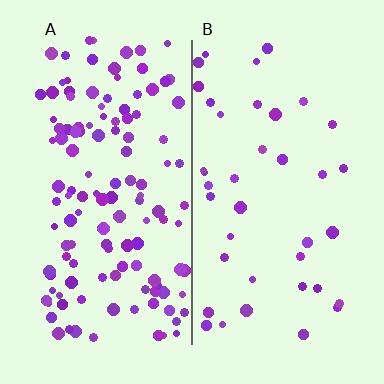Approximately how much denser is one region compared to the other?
Approximately 3.2× — region A over region B.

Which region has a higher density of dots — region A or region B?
A (the left).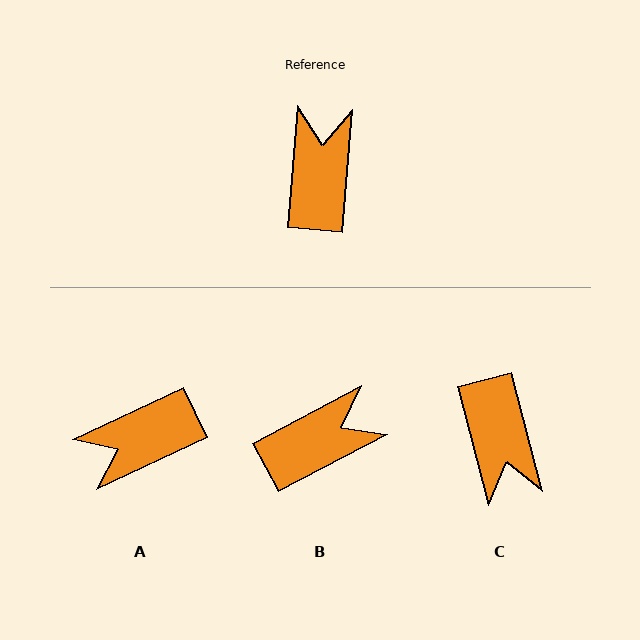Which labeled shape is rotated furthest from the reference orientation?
C, about 161 degrees away.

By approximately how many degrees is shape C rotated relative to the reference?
Approximately 161 degrees clockwise.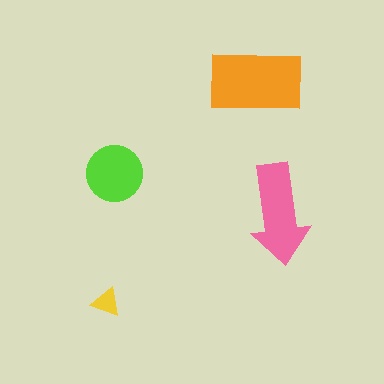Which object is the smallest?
The yellow triangle.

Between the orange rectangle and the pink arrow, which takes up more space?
The orange rectangle.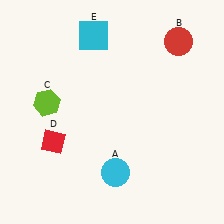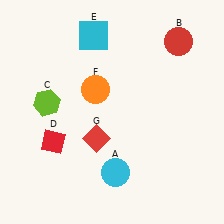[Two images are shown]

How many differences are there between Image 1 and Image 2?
There are 2 differences between the two images.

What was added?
An orange circle (F), a red diamond (G) were added in Image 2.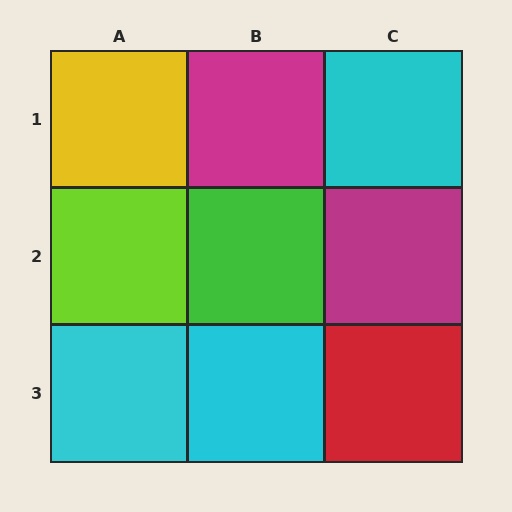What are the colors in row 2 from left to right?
Lime, green, magenta.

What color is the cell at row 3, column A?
Cyan.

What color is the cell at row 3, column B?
Cyan.